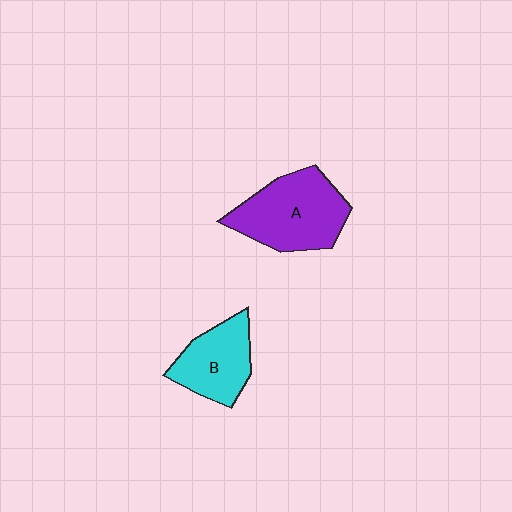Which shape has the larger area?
Shape A (purple).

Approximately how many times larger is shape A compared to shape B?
Approximately 1.4 times.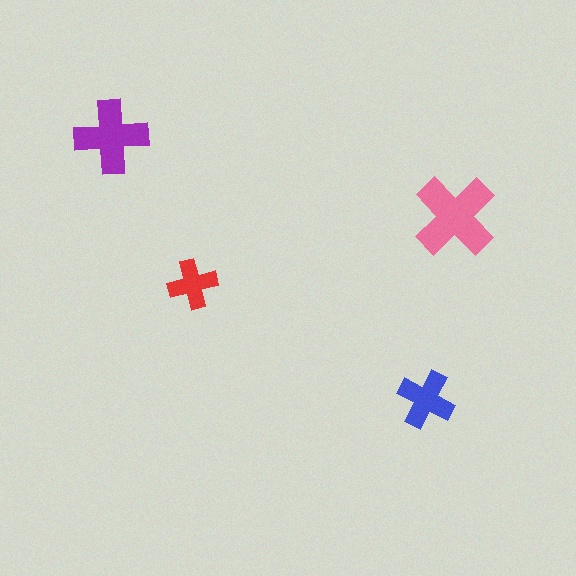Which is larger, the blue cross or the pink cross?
The pink one.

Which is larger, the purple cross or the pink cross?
The pink one.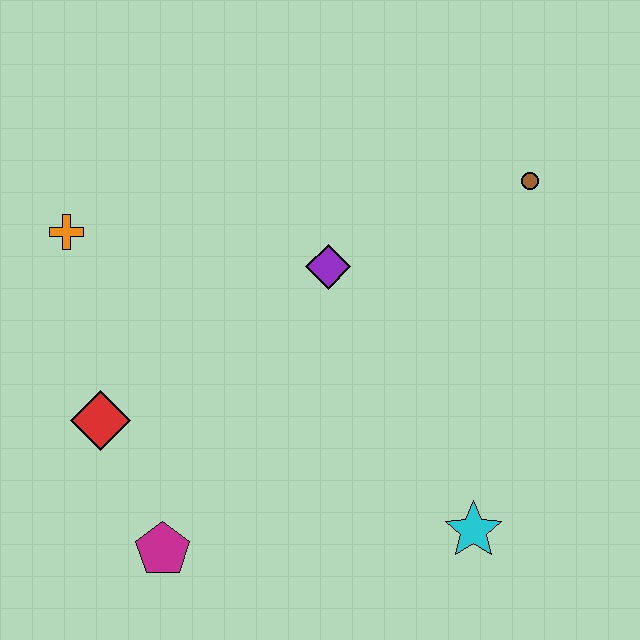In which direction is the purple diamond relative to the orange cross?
The purple diamond is to the right of the orange cross.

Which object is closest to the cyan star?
The purple diamond is closest to the cyan star.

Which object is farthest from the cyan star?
The orange cross is farthest from the cyan star.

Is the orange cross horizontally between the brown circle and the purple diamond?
No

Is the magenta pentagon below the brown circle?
Yes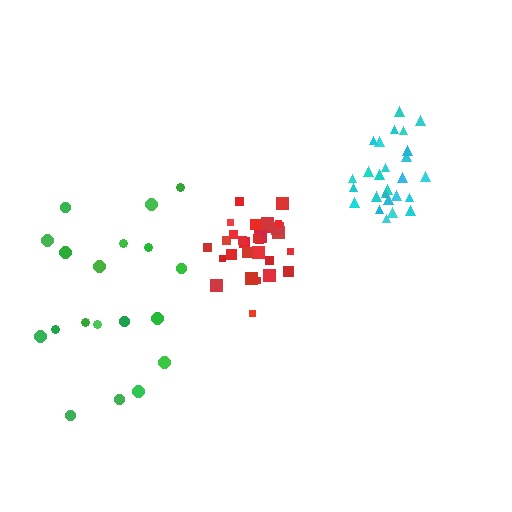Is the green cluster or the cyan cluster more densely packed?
Cyan.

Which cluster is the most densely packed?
Red.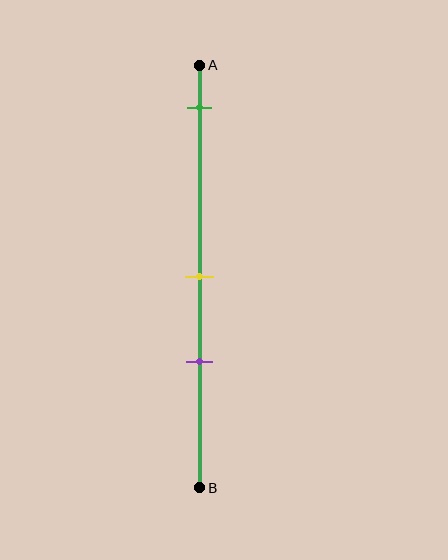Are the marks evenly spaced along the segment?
No, the marks are not evenly spaced.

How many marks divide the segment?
There are 3 marks dividing the segment.